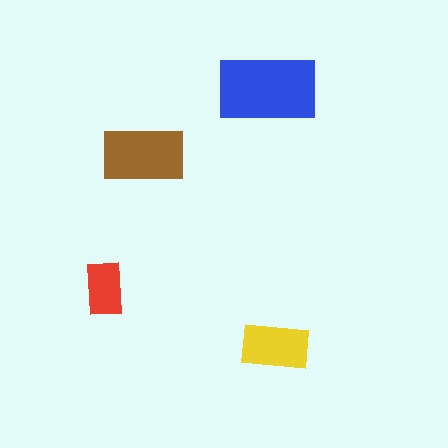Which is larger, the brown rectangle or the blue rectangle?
The blue one.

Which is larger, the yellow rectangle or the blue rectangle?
The blue one.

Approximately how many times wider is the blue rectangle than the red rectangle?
About 2 times wider.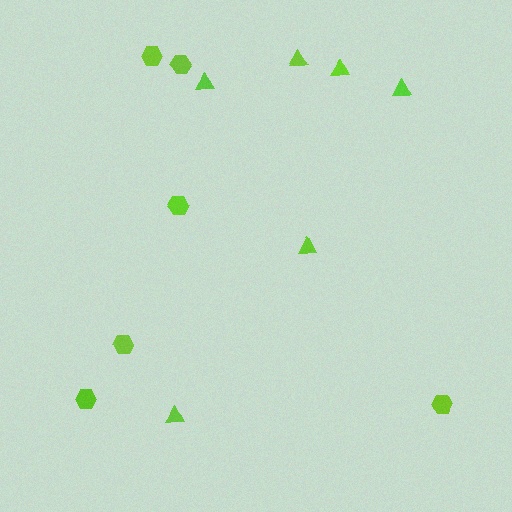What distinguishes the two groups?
There are 2 groups: one group of hexagons (6) and one group of triangles (6).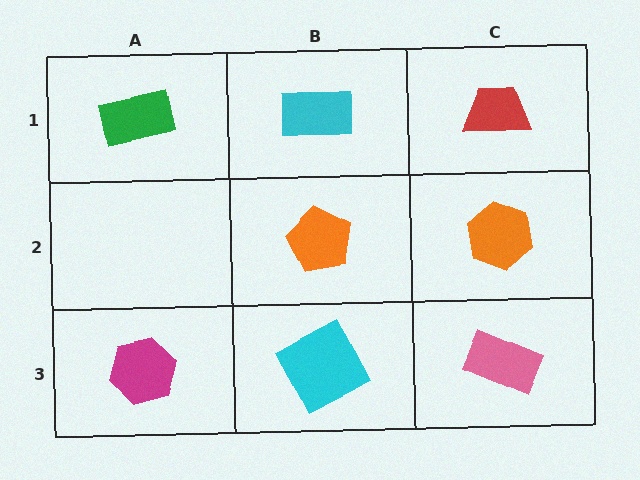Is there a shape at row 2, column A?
No, that cell is empty.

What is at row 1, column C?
A red trapezoid.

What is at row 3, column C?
A pink rectangle.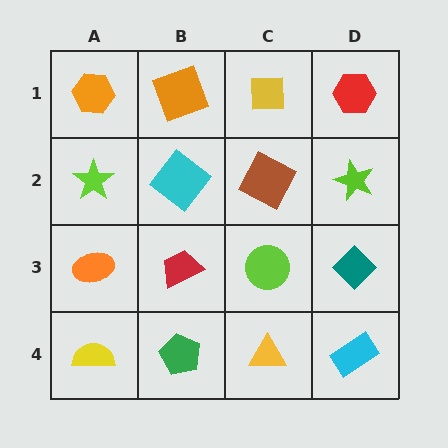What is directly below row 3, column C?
A yellow triangle.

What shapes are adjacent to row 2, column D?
A red hexagon (row 1, column D), a teal diamond (row 3, column D), a brown square (row 2, column C).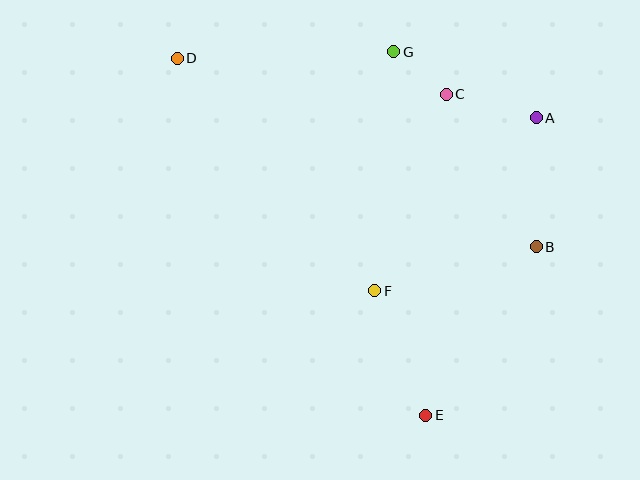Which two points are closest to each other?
Points C and G are closest to each other.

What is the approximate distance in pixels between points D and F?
The distance between D and F is approximately 305 pixels.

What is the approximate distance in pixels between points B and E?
The distance between B and E is approximately 202 pixels.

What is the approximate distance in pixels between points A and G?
The distance between A and G is approximately 157 pixels.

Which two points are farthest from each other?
Points D and E are farthest from each other.